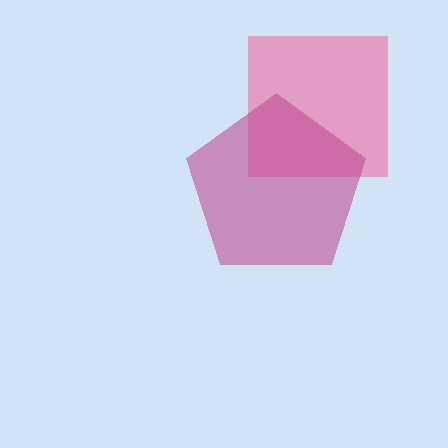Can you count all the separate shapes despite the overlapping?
Yes, there are 2 separate shapes.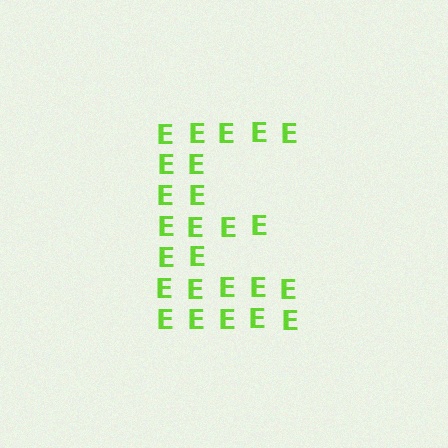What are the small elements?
The small elements are letter E's.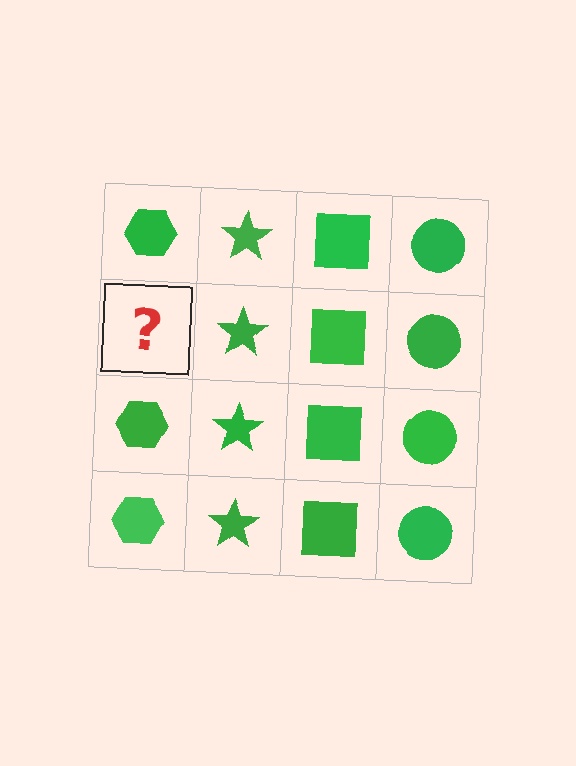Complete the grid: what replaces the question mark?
The question mark should be replaced with a green hexagon.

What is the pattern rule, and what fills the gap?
The rule is that each column has a consistent shape. The gap should be filled with a green hexagon.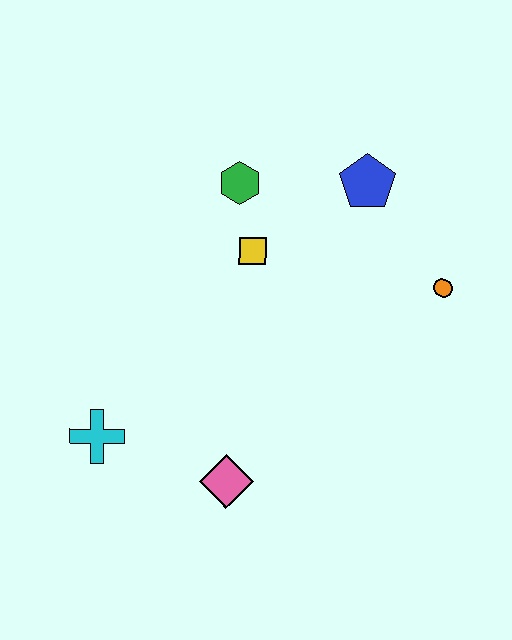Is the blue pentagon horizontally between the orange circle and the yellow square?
Yes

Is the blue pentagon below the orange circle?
No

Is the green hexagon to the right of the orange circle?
No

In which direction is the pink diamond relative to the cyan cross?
The pink diamond is to the right of the cyan cross.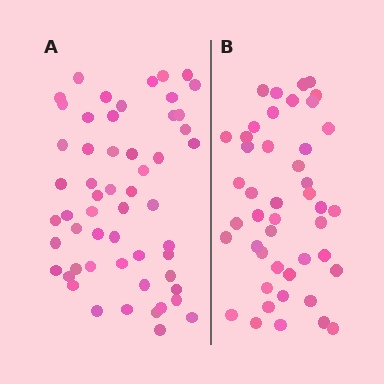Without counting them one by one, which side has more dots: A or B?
Region A (the left region) has more dots.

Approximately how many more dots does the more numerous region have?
Region A has roughly 10 or so more dots than region B.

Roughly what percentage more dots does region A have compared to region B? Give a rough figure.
About 20% more.